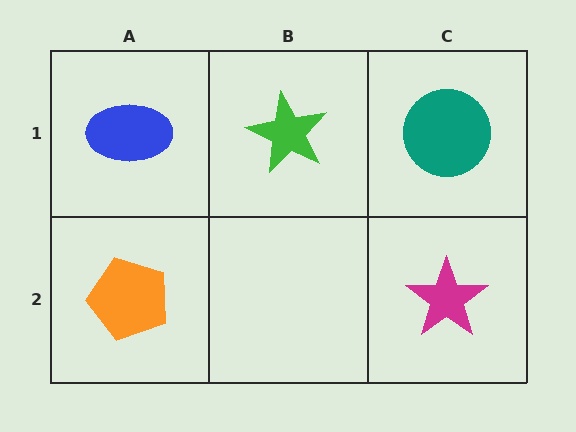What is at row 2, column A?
An orange pentagon.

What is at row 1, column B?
A green star.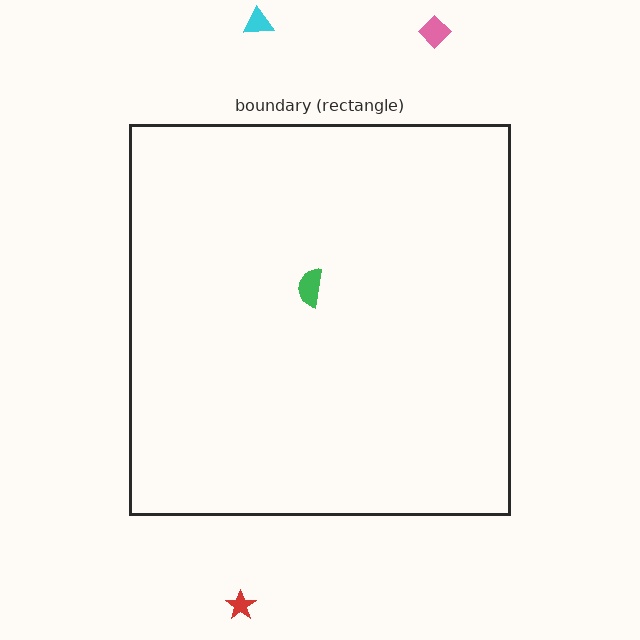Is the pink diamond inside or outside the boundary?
Outside.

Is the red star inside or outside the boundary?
Outside.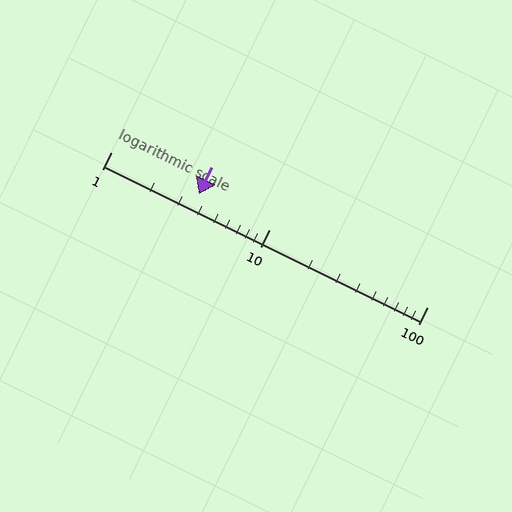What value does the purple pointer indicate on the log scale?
The pointer indicates approximately 3.6.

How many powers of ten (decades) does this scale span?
The scale spans 2 decades, from 1 to 100.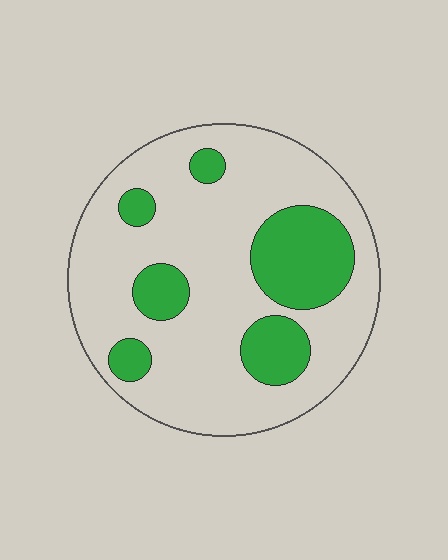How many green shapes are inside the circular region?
6.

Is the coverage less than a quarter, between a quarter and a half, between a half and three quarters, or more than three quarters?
Less than a quarter.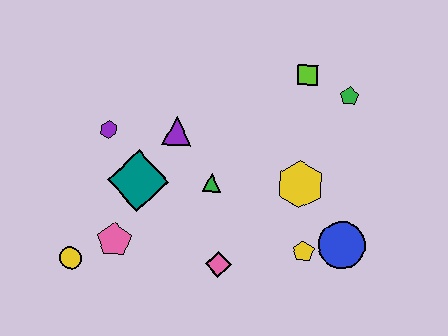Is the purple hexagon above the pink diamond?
Yes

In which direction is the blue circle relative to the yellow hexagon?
The blue circle is below the yellow hexagon.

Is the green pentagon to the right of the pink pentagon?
Yes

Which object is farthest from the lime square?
The yellow circle is farthest from the lime square.